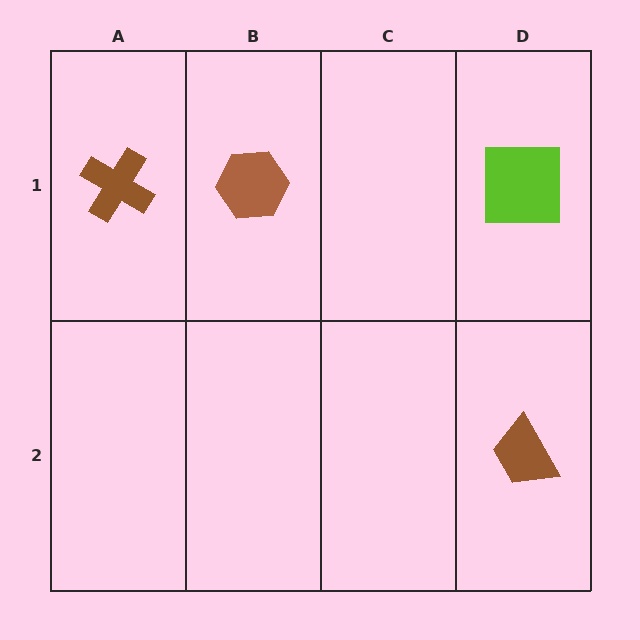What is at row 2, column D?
A brown trapezoid.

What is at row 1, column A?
A brown cross.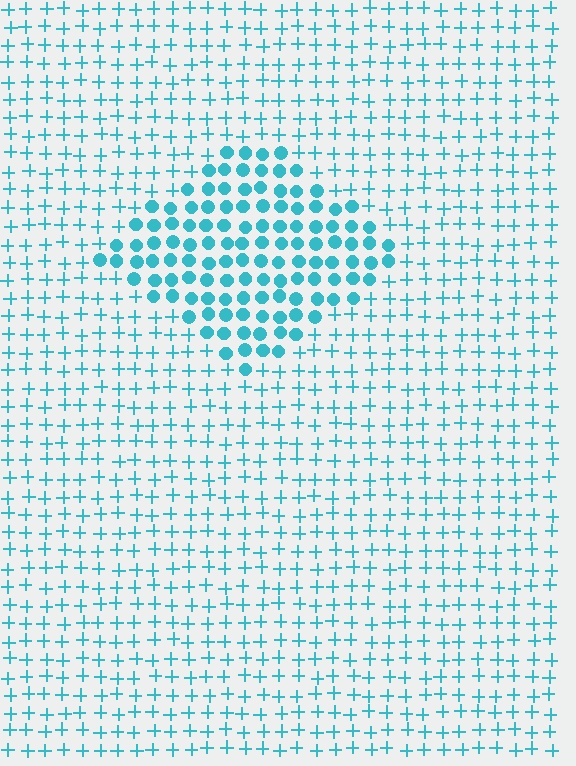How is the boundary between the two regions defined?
The boundary is defined by a change in element shape: circles inside vs. plus signs outside. All elements share the same color and spacing.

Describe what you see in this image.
The image is filled with small cyan elements arranged in a uniform grid. A diamond-shaped region contains circles, while the surrounding area contains plus signs. The boundary is defined purely by the change in element shape.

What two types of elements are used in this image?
The image uses circles inside the diamond region and plus signs outside it.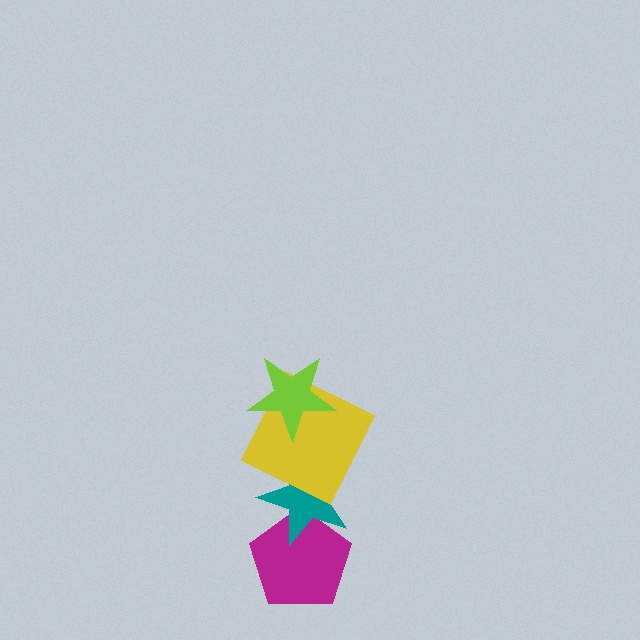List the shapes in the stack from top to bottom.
From top to bottom: the lime star, the yellow square, the teal star, the magenta pentagon.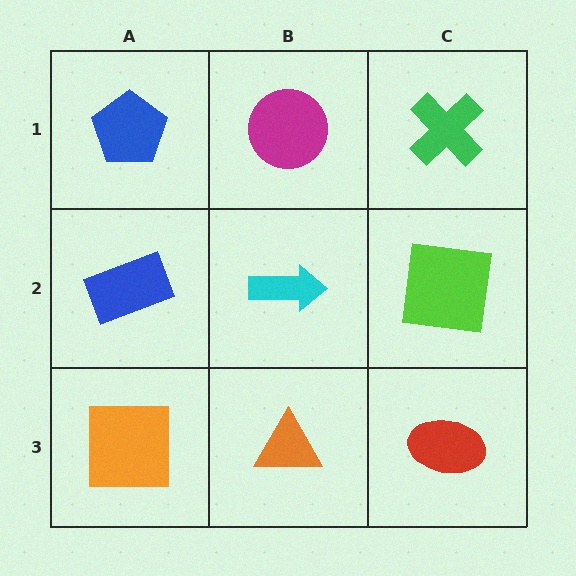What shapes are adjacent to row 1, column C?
A lime square (row 2, column C), a magenta circle (row 1, column B).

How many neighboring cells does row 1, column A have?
2.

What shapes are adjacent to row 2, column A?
A blue pentagon (row 1, column A), an orange square (row 3, column A), a cyan arrow (row 2, column B).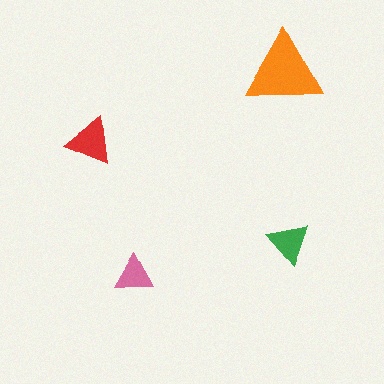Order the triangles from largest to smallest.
the orange one, the red one, the green one, the pink one.